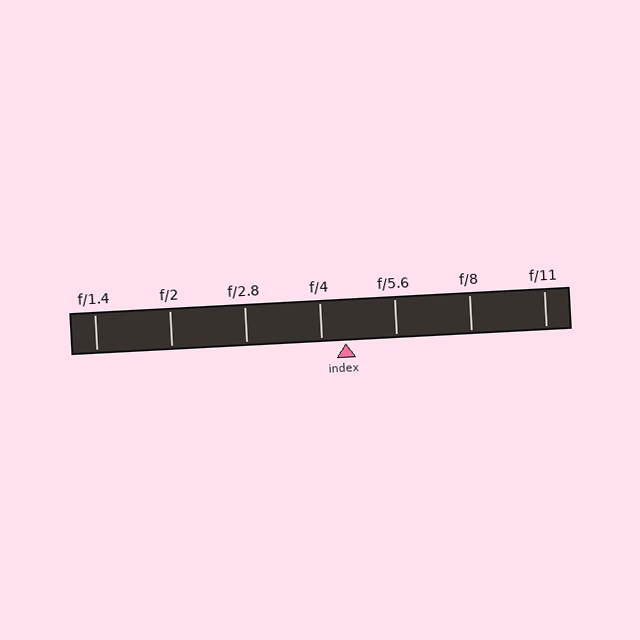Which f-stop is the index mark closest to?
The index mark is closest to f/4.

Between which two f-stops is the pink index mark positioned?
The index mark is between f/4 and f/5.6.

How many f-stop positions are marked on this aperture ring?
There are 7 f-stop positions marked.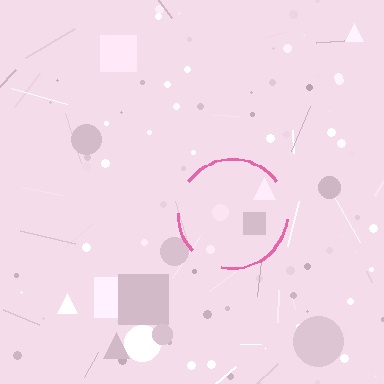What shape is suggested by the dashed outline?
The dashed outline suggests a circle.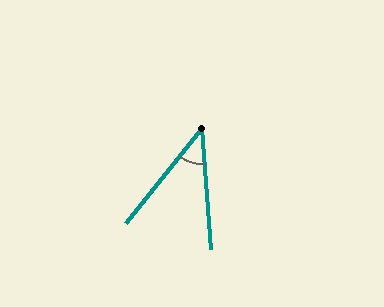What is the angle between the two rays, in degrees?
Approximately 43 degrees.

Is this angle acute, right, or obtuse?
It is acute.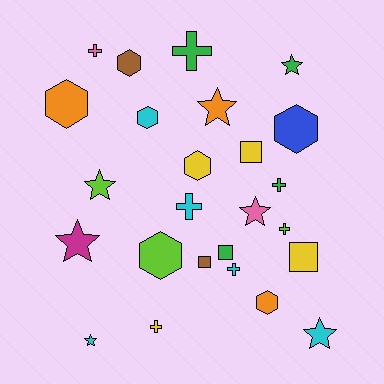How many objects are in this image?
There are 25 objects.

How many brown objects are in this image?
There are 2 brown objects.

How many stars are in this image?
There are 7 stars.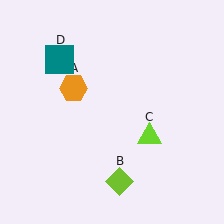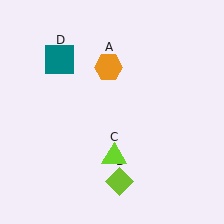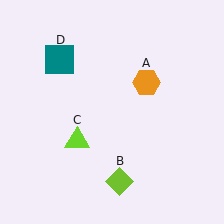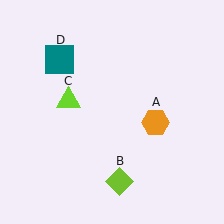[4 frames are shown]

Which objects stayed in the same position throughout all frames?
Lime diamond (object B) and teal square (object D) remained stationary.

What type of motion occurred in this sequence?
The orange hexagon (object A), lime triangle (object C) rotated clockwise around the center of the scene.